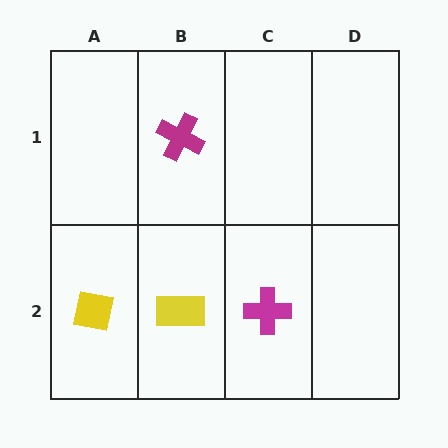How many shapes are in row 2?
3 shapes.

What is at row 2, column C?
A magenta cross.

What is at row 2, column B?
A yellow rectangle.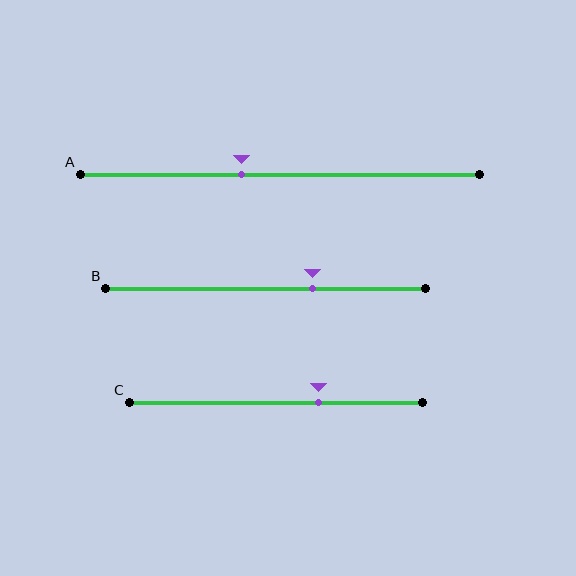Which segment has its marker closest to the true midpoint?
Segment A has its marker closest to the true midpoint.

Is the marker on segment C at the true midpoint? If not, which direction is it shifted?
No, the marker on segment C is shifted to the right by about 15% of the segment length.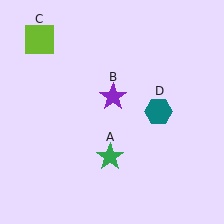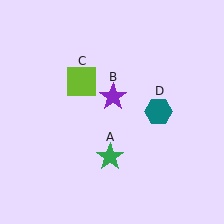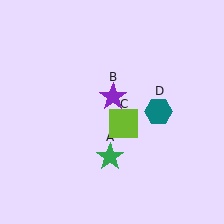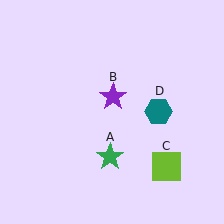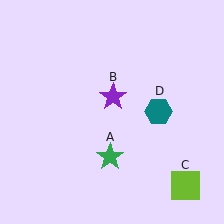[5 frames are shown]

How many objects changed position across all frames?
1 object changed position: lime square (object C).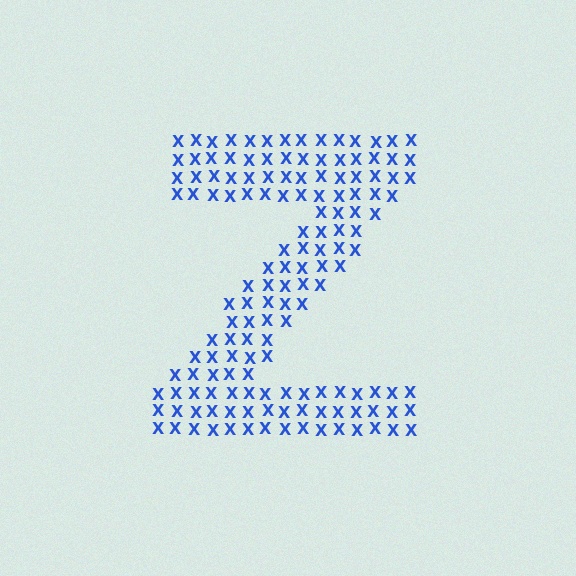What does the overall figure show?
The overall figure shows the letter Z.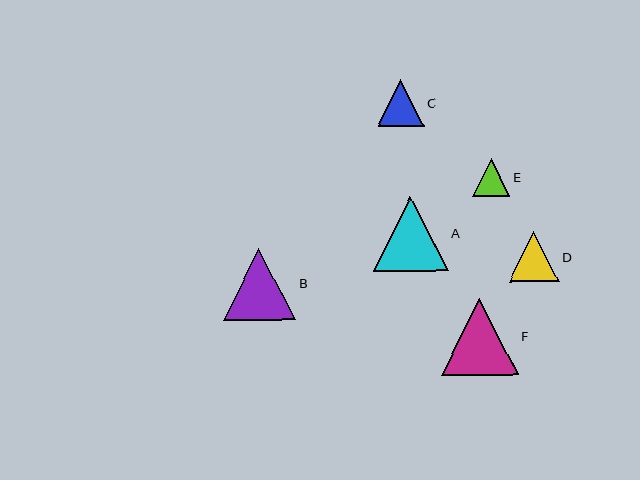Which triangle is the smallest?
Triangle E is the smallest with a size of approximately 38 pixels.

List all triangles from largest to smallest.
From largest to smallest: F, A, B, D, C, E.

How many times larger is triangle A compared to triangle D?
Triangle A is approximately 1.5 times the size of triangle D.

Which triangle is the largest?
Triangle F is the largest with a size of approximately 77 pixels.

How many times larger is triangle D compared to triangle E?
Triangle D is approximately 1.3 times the size of triangle E.